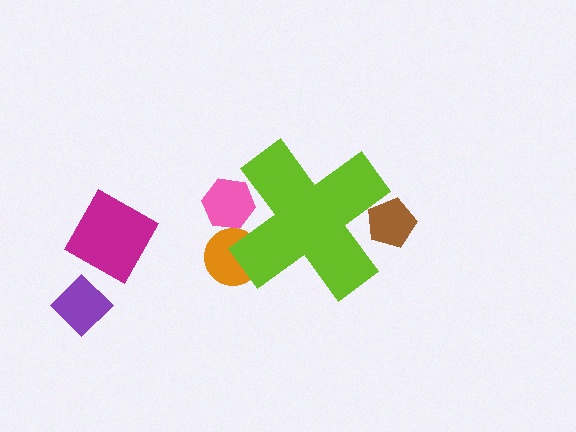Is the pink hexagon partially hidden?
Yes, the pink hexagon is partially hidden behind the lime cross.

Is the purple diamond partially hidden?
No, the purple diamond is fully visible.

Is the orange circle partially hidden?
Yes, the orange circle is partially hidden behind the lime cross.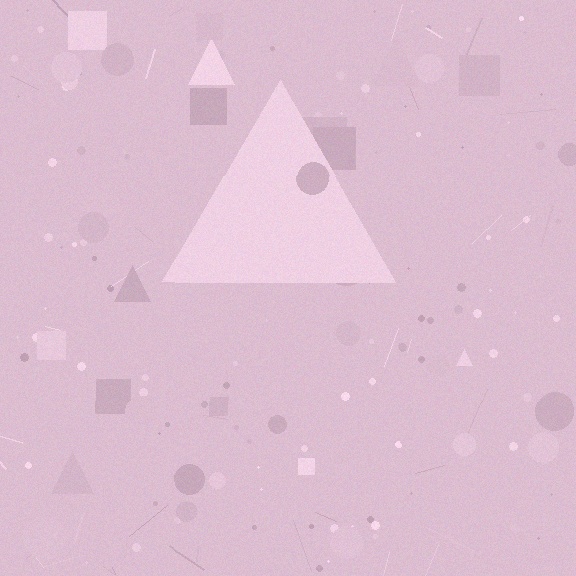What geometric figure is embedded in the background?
A triangle is embedded in the background.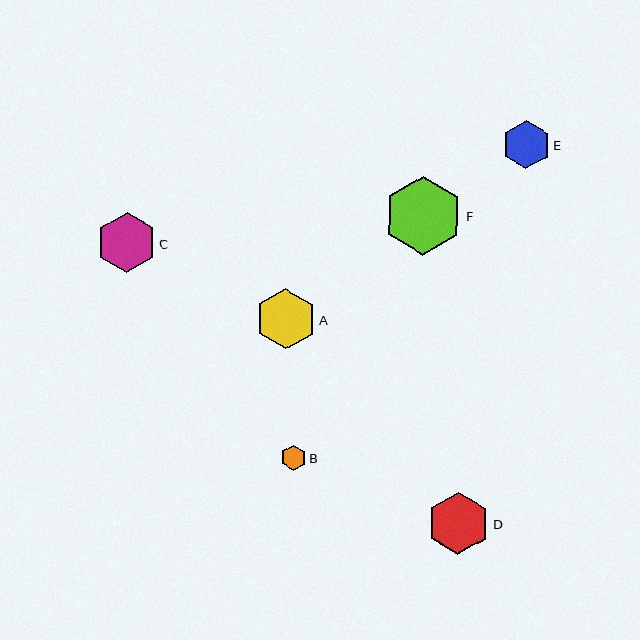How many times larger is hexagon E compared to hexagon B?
Hexagon E is approximately 1.9 times the size of hexagon B.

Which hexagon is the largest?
Hexagon F is the largest with a size of approximately 78 pixels.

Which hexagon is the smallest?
Hexagon B is the smallest with a size of approximately 25 pixels.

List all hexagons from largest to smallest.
From largest to smallest: F, D, A, C, E, B.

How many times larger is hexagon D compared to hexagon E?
Hexagon D is approximately 1.3 times the size of hexagon E.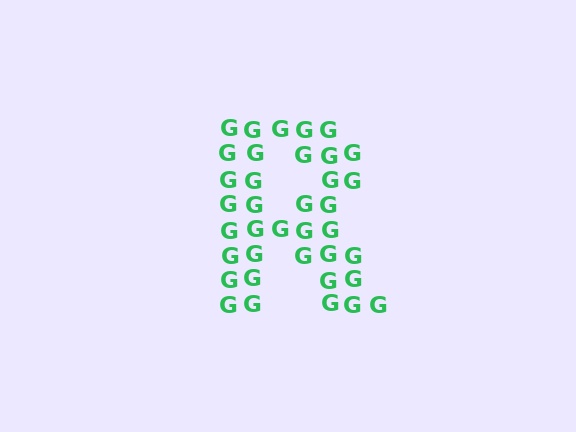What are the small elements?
The small elements are letter G's.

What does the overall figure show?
The overall figure shows the letter R.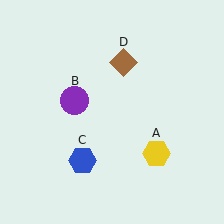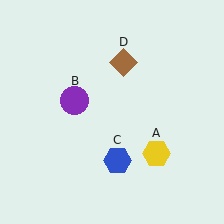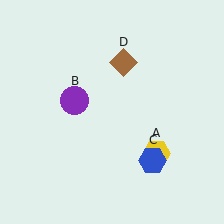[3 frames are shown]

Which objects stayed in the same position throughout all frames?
Yellow hexagon (object A) and purple circle (object B) and brown diamond (object D) remained stationary.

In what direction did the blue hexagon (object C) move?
The blue hexagon (object C) moved right.